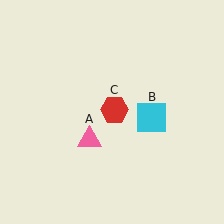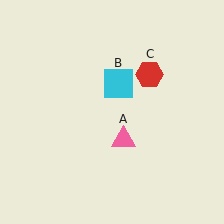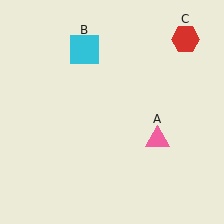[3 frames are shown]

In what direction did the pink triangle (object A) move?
The pink triangle (object A) moved right.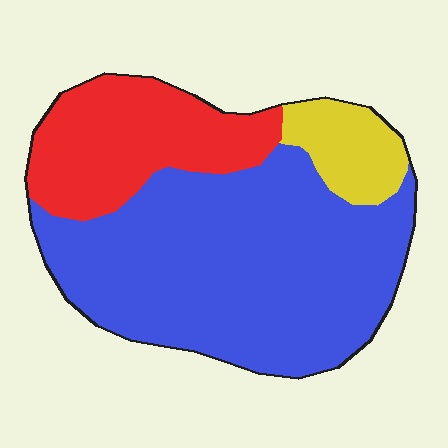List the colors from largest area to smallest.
From largest to smallest: blue, red, yellow.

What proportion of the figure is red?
Red takes up about one quarter (1/4) of the figure.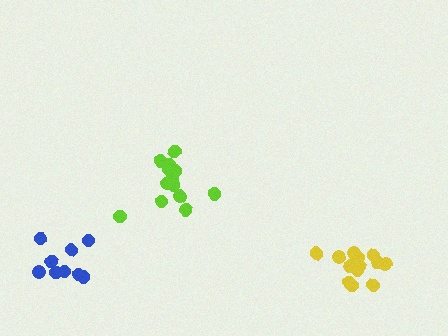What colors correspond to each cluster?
The clusters are colored: blue, yellow, lime.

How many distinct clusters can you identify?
There are 3 distinct clusters.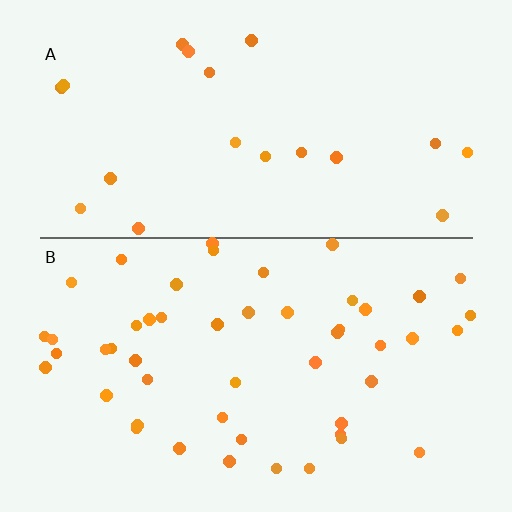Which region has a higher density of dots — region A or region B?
B (the bottom).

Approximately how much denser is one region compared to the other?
Approximately 2.5× — region B over region A.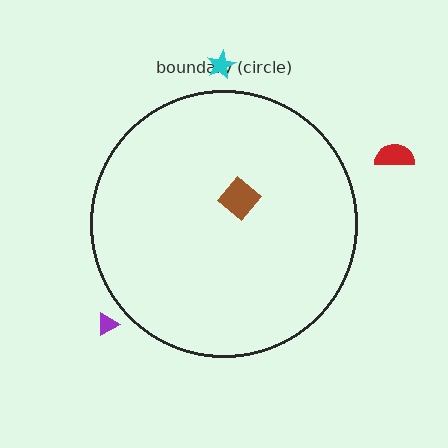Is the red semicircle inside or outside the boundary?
Outside.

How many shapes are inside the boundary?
1 inside, 3 outside.